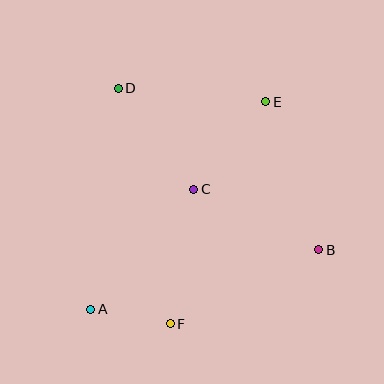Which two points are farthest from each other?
Points A and E are farthest from each other.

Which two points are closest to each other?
Points A and F are closest to each other.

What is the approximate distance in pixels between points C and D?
The distance between C and D is approximately 126 pixels.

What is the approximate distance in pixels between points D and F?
The distance between D and F is approximately 241 pixels.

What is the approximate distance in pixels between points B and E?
The distance between B and E is approximately 157 pixels.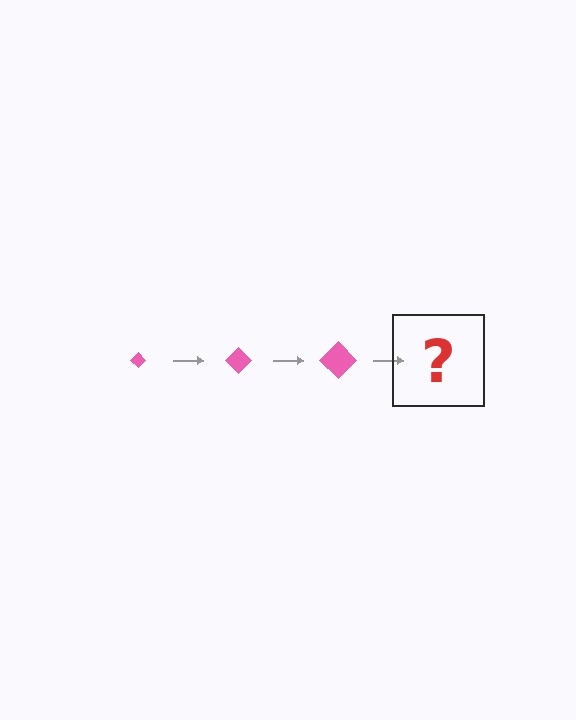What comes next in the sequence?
The next element should be a pink diamond, larger than the previous one.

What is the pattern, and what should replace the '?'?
The pattern is that the diamond gets progressively larger each step. The '?' should be a pink diamond, larger than the previous one.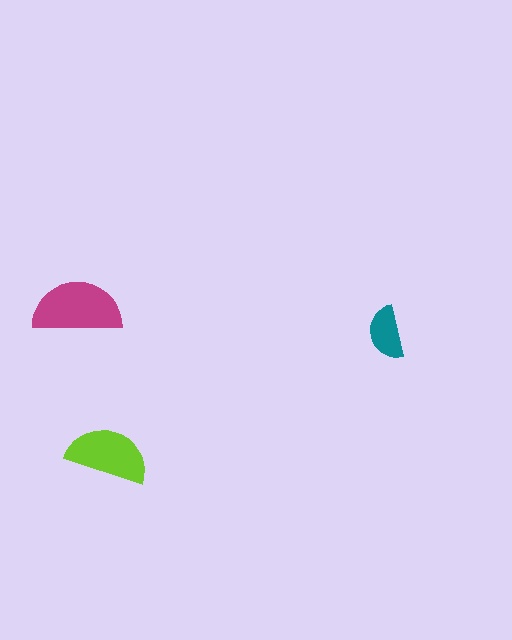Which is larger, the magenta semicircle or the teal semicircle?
The magenta one.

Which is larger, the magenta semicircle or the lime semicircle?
The magenta one.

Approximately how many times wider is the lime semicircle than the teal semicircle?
About 1.5 times wider.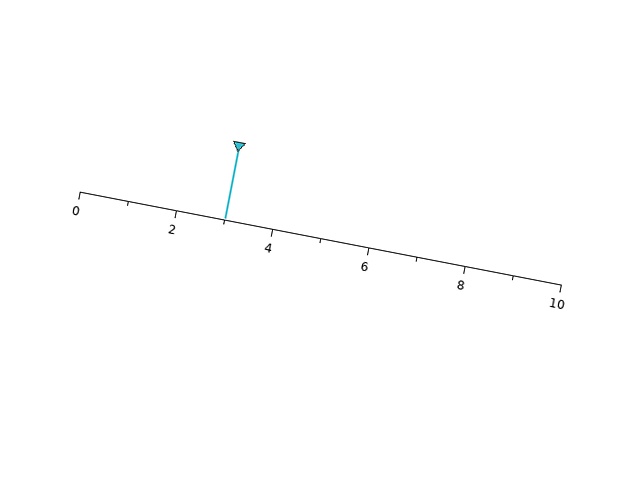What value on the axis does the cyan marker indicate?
The marker indicates approximately 3.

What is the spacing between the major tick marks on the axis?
The major ticks are spaced 2 apart.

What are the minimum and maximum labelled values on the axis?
The axis runs from 0 to 10.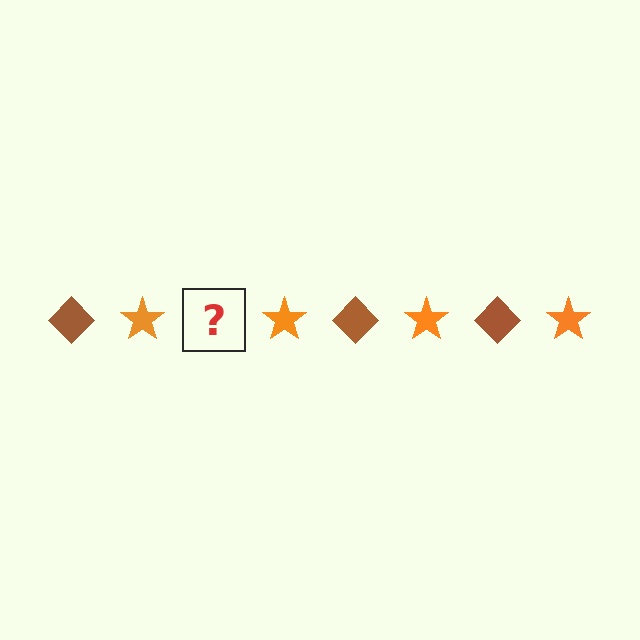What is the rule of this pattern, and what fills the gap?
The rule is that the pattern alternates between brown diamond and orange star. The gap should be filled with a brown diamond.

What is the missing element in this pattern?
The missing element is a brown diamond.